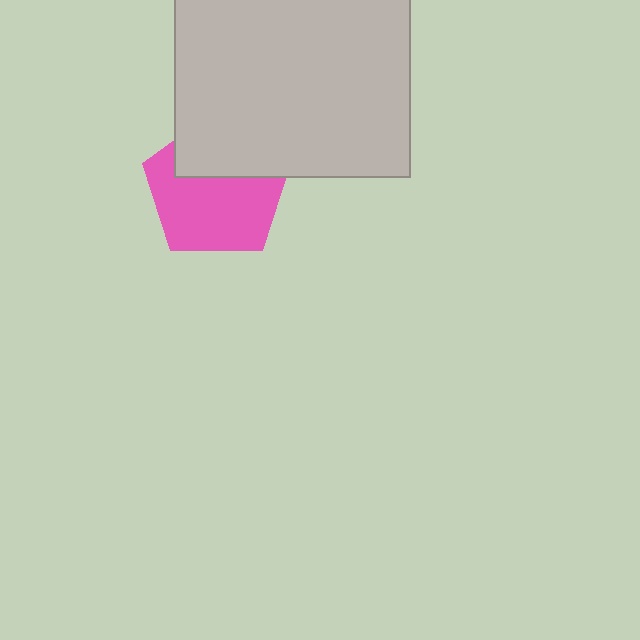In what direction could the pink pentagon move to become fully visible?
The pink pentagon could move down. That would shift it out from behind the light gray rectangle entirely.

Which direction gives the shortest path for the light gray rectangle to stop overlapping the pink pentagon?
Moving up gives the shortest separation.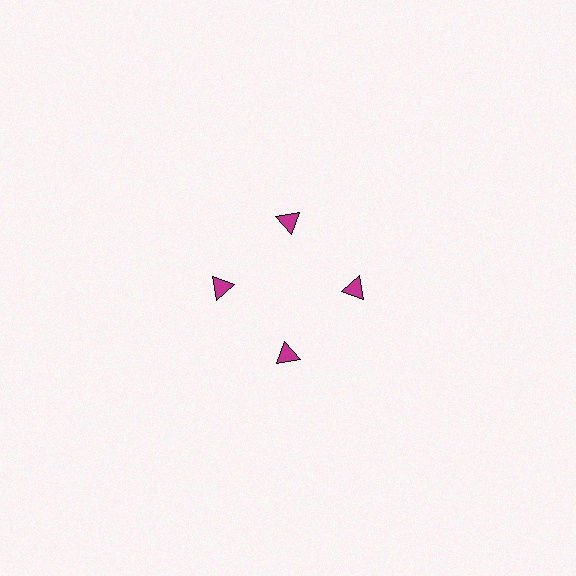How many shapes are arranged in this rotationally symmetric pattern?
There are 4 shapes, arranged in 4 groups of 1.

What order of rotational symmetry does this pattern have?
This pattern has 4-fold rotational symmetry.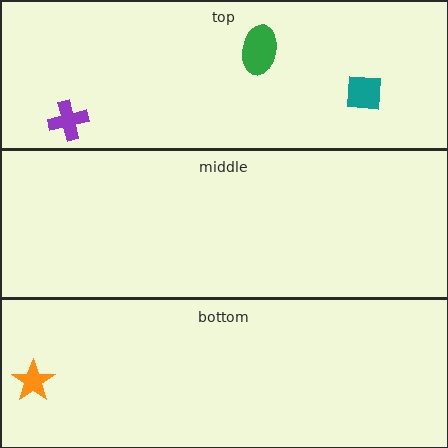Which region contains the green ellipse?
The top region.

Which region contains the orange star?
The bottom region.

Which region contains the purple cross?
The top region.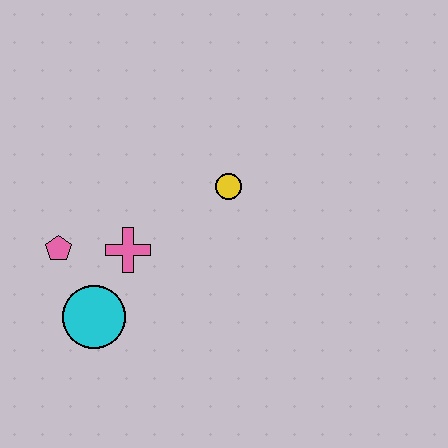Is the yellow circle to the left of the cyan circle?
No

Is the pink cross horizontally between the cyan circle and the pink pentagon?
No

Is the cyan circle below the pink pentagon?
Yes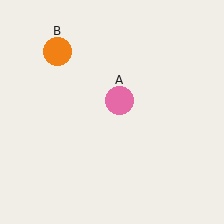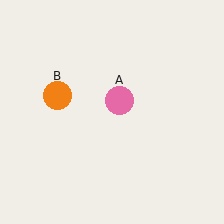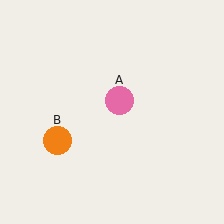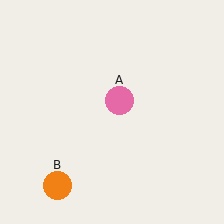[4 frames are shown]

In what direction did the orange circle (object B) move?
The orange circle (object B) moved down.